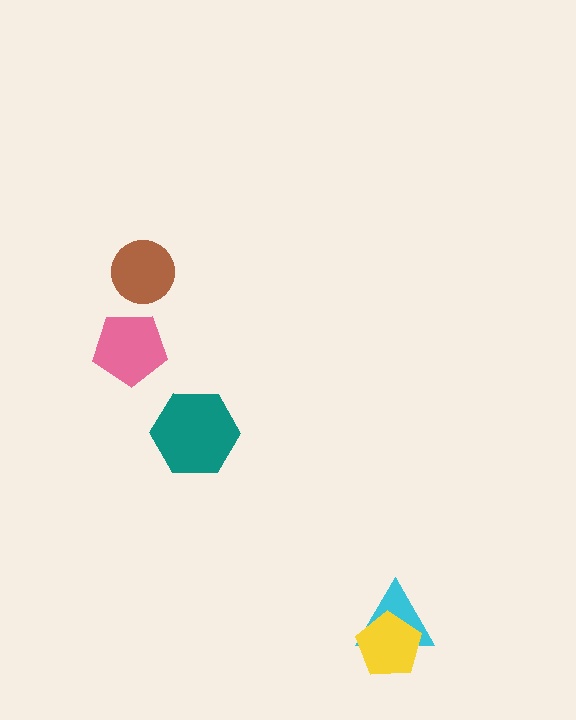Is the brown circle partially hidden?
No, no other shape covers it.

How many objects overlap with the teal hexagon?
0 objects overlap with the teal hexagon.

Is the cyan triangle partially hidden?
Yes, it is partially covered by another shape.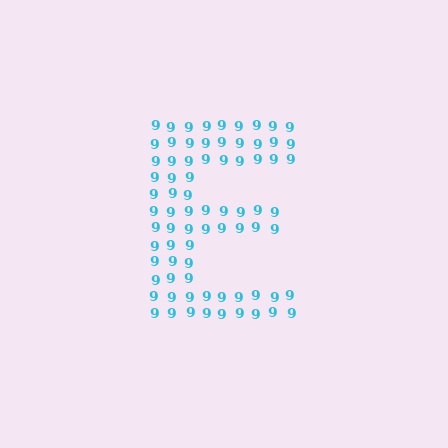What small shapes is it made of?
It is made of small digit 9's.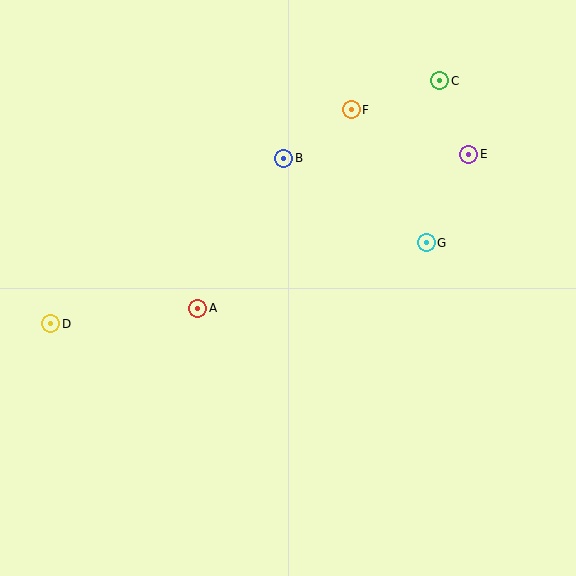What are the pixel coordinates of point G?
Point G is at (426, 243).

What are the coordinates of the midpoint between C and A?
The midpoint between C and A is at (319, 194).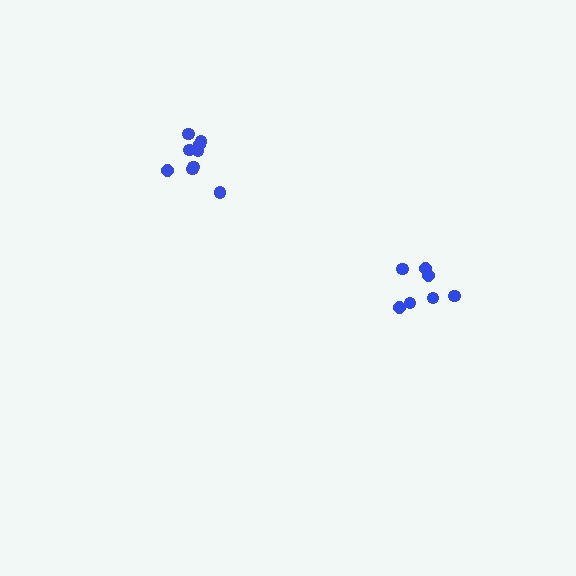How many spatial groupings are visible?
There are 2 spatial groupings.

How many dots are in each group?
Group 1: 7 dots, Group 2: 9 dots (16 total).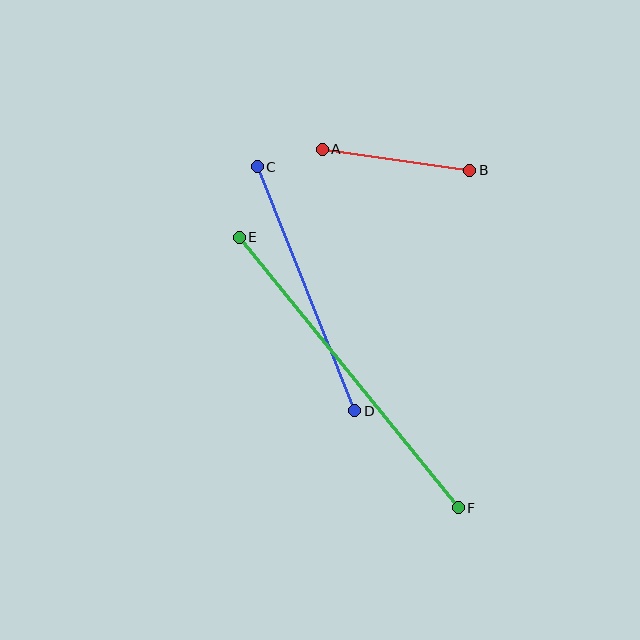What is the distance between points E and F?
The distance is approximately 348 pixels.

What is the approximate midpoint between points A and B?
The midpoint is at approximately (396, 160) pixels.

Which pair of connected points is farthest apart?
Points E and F are farthest apart.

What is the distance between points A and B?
The distance is approximately 149 pixels.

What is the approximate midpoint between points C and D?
The midpoint is at approximately (306, 289) pixels.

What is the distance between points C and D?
The distance is approximately 263 pixels.